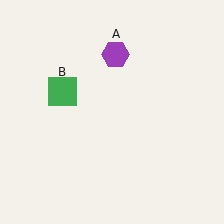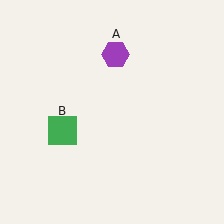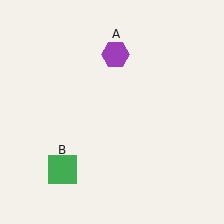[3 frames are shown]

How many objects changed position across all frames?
1 object changed position: green square (object B).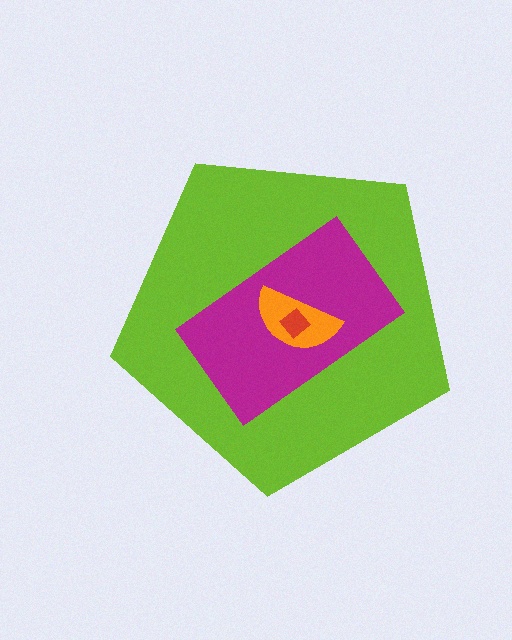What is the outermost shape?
The lime pentagon.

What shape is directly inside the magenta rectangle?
The orange semicircle.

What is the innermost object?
The red diamond.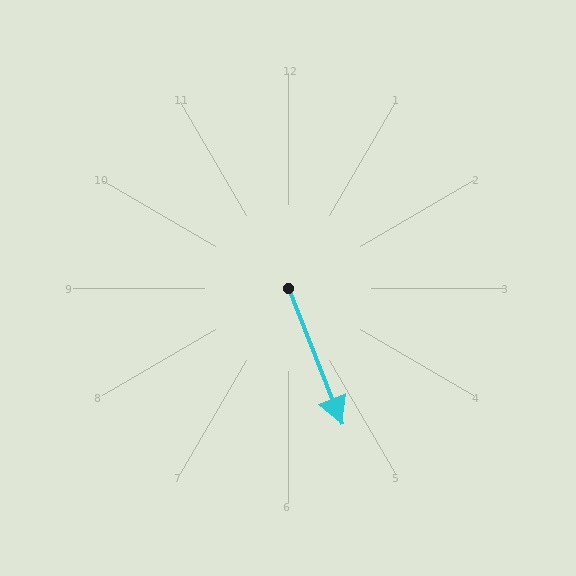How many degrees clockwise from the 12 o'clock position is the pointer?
Approximately 159 degrees.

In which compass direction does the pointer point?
South.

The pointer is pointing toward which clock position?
Roughly 5 o'clock.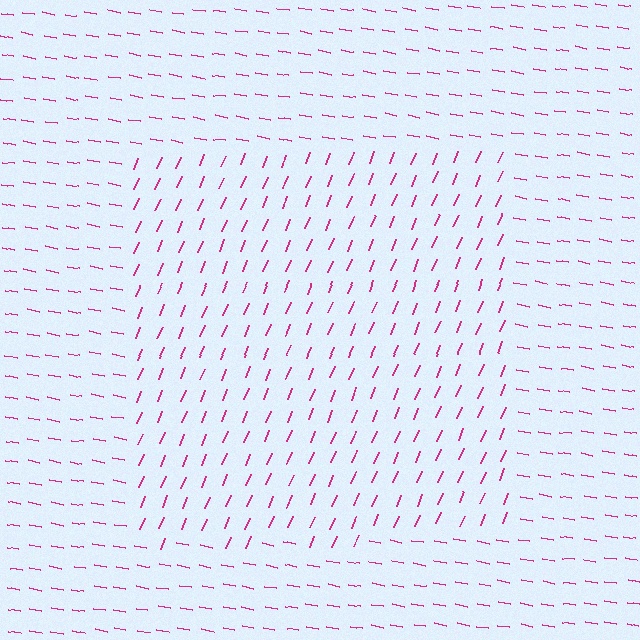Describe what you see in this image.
The image is filled with small magenta line segments. A rectangle region in the image has lines oriented differently from the surrounding lines, creating a visible texture boundary.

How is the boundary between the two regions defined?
The boundary is defined purely by a change in line orientation (approximately 78 degrees difference). All lines are the same color and thickness.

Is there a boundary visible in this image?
Yes, there is a texture boundary formed by a change in line orientation.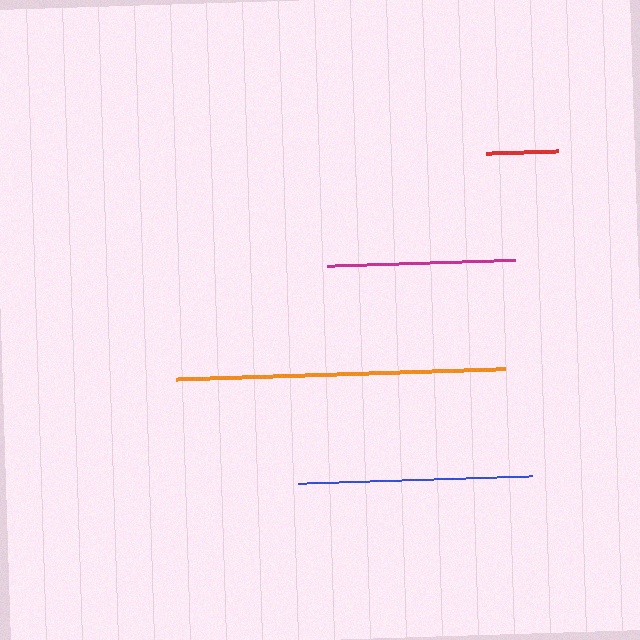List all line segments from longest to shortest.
From longest to shortest: orange, blue, magenta, red.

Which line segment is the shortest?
The red line is the shortest at approximately 71 pixels.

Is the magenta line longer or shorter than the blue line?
The blue line is longer than the magenta line.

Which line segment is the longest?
The orange line is the longest at approximately 328 pixels.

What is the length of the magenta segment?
The magenta segment is approximately 188 pixels long.